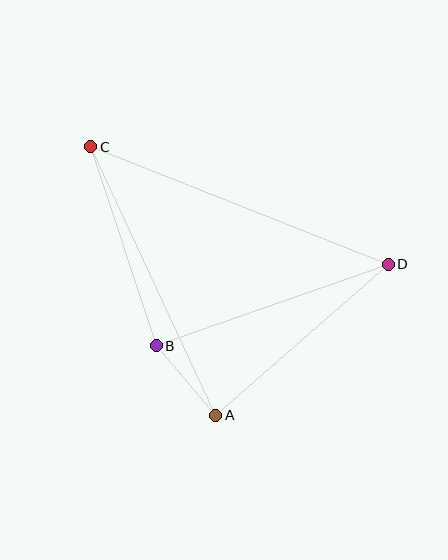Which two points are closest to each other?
Points A and B are closest to each other.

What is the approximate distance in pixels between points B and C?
The distance between B and C is approximately 209 pixels.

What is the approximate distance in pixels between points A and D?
The distance between A and D is approximately 229 pixels.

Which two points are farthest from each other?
Points C and D are farthest from each other.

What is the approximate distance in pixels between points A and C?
The distance between A and C is approximately 296 pixels.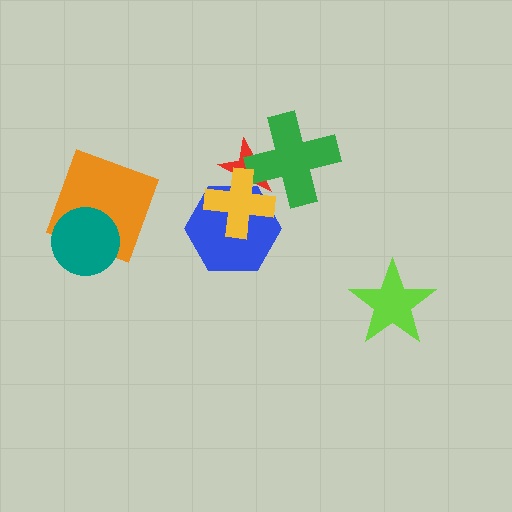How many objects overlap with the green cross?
2 objects overlap with the green cross.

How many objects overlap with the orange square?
1 object overlaps with the orange square.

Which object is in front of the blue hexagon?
The yellow cross is in front of the blue hexagon.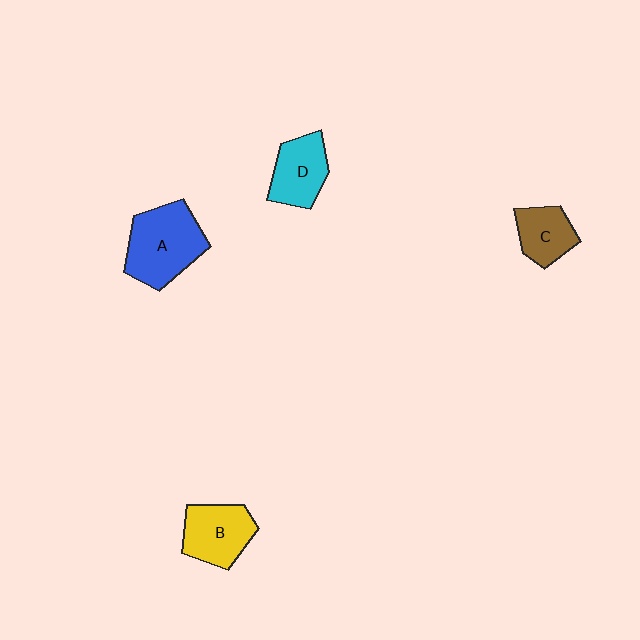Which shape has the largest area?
Shape A (blue).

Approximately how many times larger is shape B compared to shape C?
Approximately 1.3 times.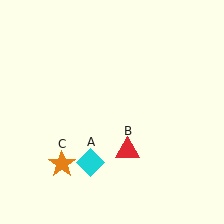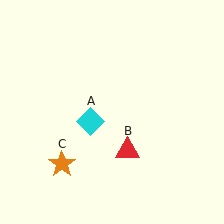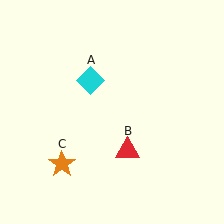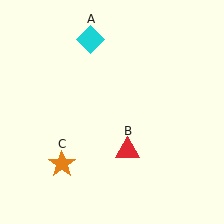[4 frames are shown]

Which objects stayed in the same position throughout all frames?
Red triangle (object B) and orange star (object C) remained stationary.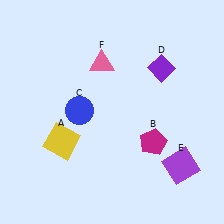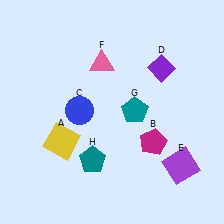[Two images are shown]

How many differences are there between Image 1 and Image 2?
There are 2 differences between the two images.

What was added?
A teal pentagon (G), a teal pentagon (H) were added in Image 2.